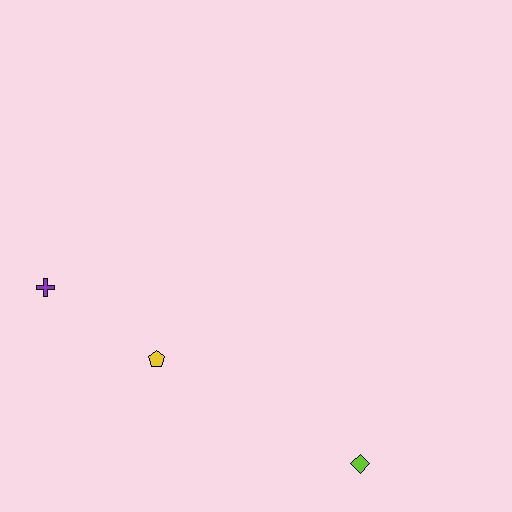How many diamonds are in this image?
There is 1 diamond.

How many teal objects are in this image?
There are no teal objects.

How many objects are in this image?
There are 3 objects.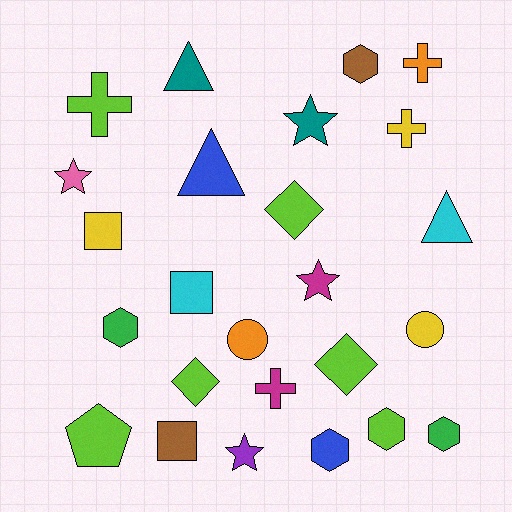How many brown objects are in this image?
There are 2 brown objects.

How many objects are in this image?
There are 25 objects.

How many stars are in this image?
There are 4 stars.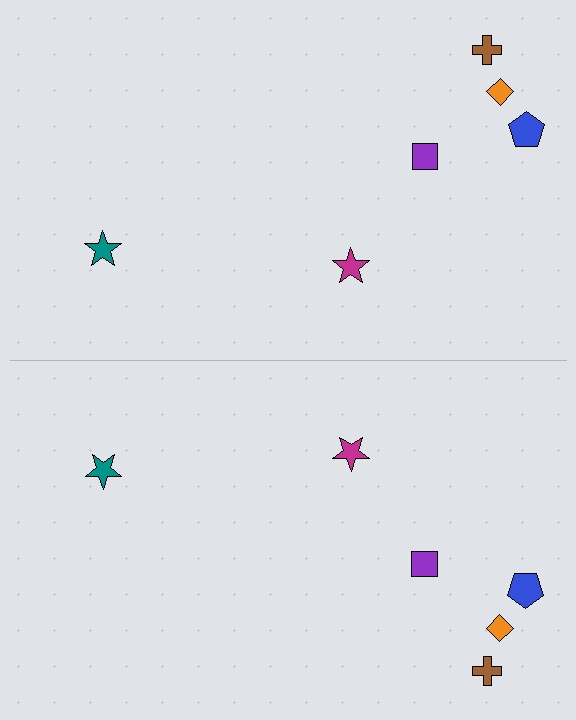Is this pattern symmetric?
Yes, this pattern has bilateral (reflection) symmetry.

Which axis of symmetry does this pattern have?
The pattern has a horizontal axis of symmetry running through the center of the image.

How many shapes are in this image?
There are 12 shapes in this image.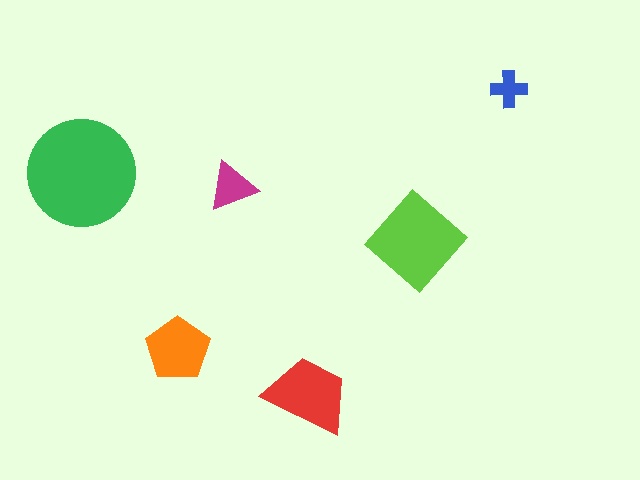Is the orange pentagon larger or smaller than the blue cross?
Larger.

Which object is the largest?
The green circle.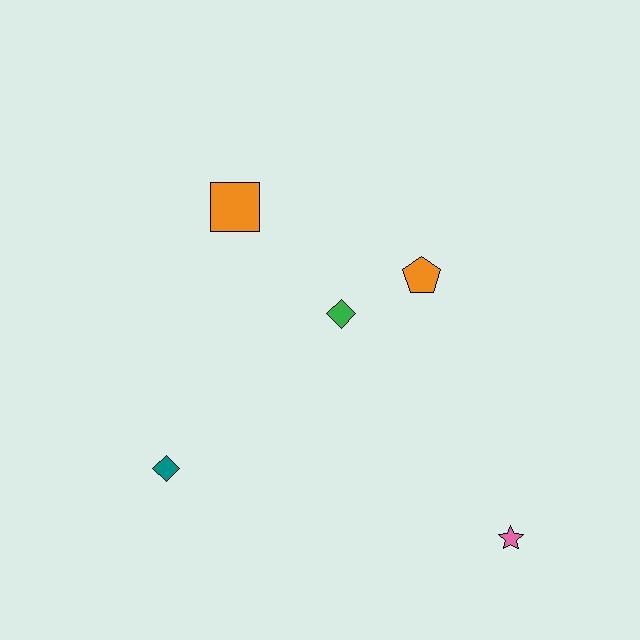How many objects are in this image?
There are 5 objects.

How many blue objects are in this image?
There are no blue objects.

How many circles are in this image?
There are no circles.